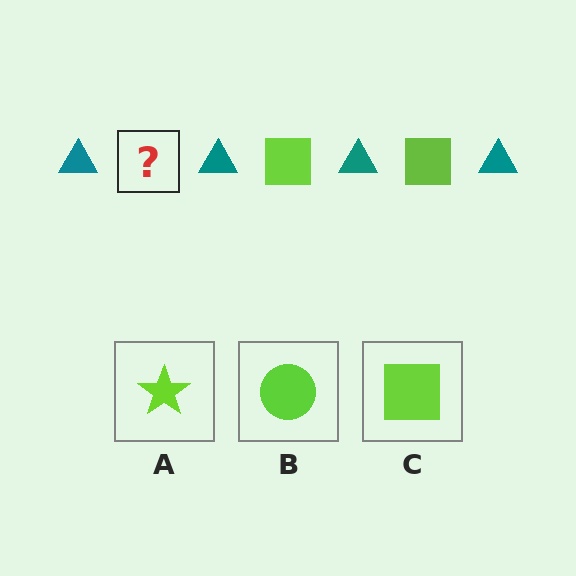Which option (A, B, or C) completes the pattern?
C.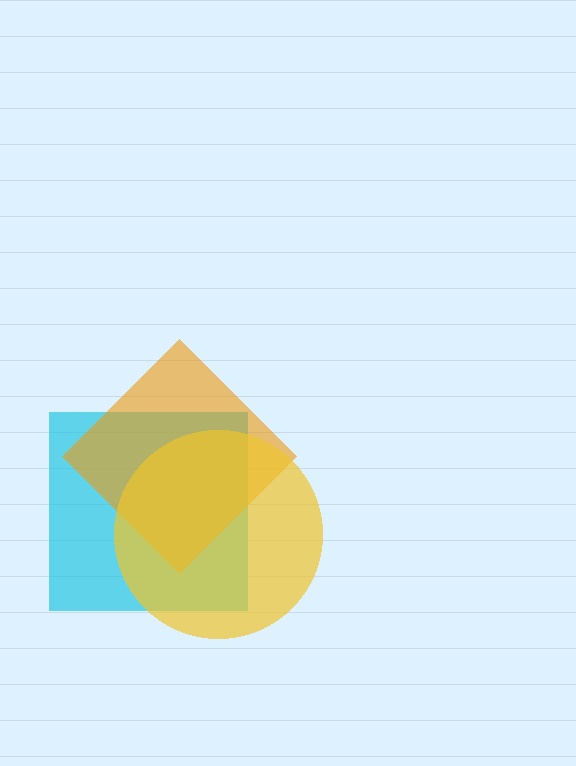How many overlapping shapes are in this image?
There are 3 overlapping shapes in the image.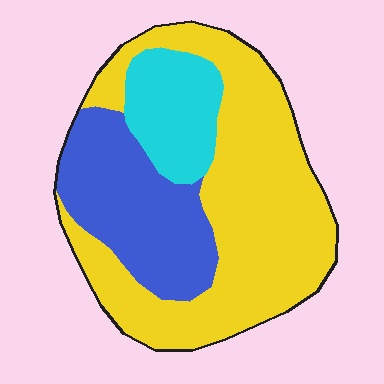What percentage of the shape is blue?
Blue covers around 25% of the shape.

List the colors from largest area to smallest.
From largest to smallest: yellow, blue, cyan.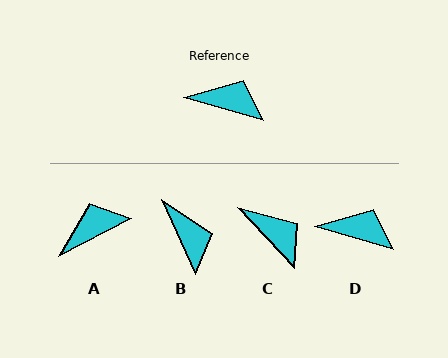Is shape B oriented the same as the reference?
No, it is off by about 50 degrees.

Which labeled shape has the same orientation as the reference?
D.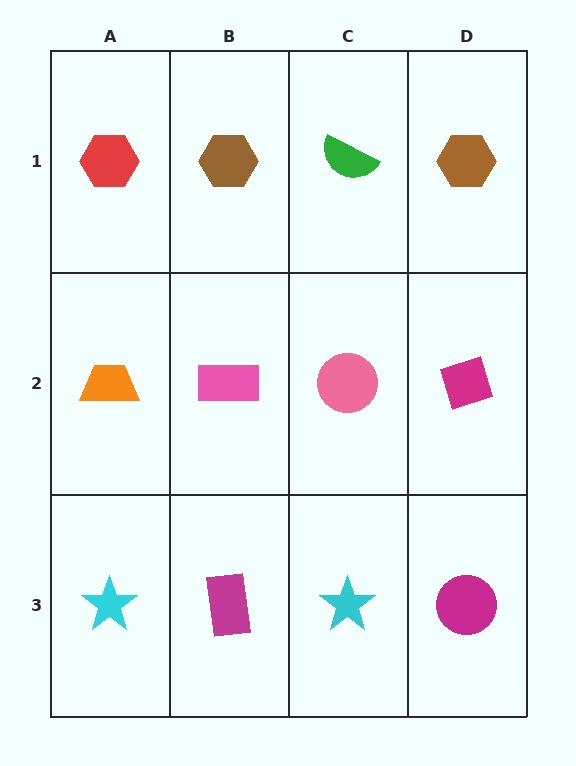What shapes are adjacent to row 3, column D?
A magenta diamond (row 2, column D), a cyan star (row 3, column C).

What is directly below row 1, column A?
An orange trapezoid.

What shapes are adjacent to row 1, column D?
A magenta diamond (row 2, column D), a green semicircle (row 1, column C).